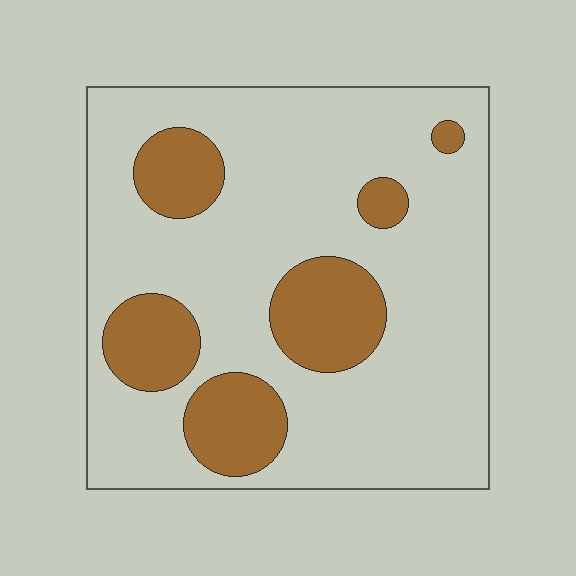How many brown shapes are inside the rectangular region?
6.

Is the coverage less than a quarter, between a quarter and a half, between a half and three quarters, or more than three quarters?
Less than a quarter.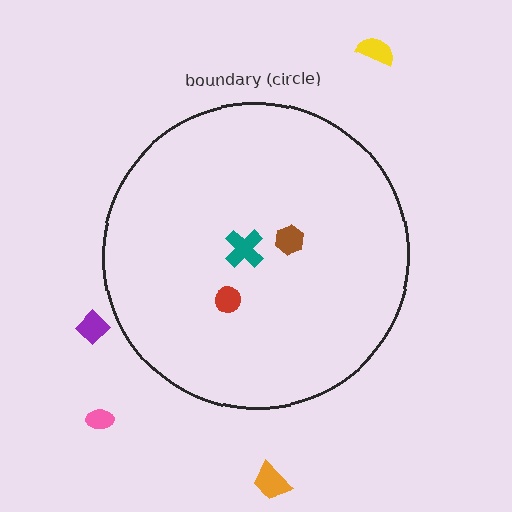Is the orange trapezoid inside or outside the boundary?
Outside.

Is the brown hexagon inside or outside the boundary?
Inside.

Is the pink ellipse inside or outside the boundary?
Outside.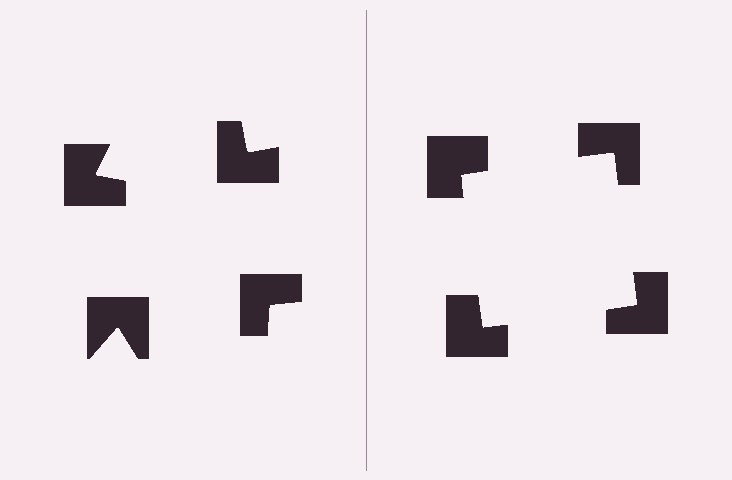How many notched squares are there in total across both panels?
8 — 4 on each side.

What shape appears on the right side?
An illusory square.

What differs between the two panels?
The notched squares are positioned identically on both sides; only the wedge orientations differ. On the right they align to a square; on the left they are misaligned.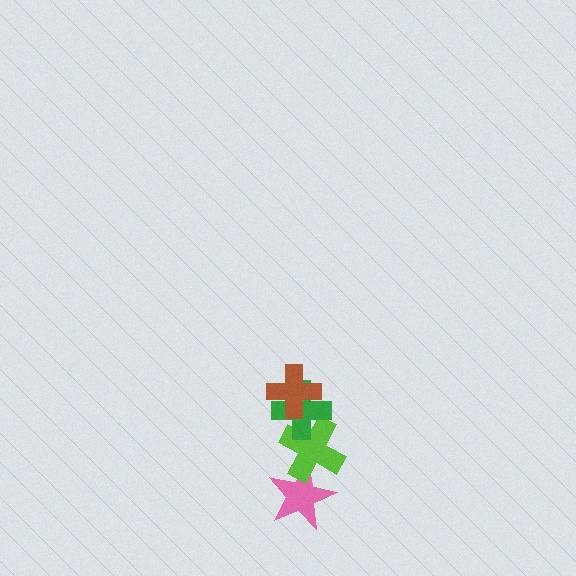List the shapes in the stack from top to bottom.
From top to bottom: the brown cross, the green cross, the lime cross, the pink star.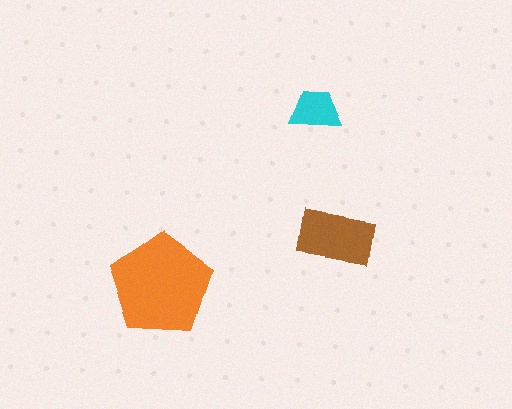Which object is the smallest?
The cyan trapezoid.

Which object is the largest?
The orange pentagon.